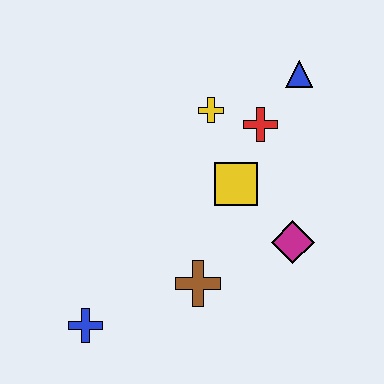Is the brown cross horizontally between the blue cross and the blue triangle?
Yes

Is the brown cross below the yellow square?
Yes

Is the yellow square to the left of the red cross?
Yes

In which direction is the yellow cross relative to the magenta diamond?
The yellow cross is above the magenta diamond.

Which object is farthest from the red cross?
The blue cross is farthest from the red cross.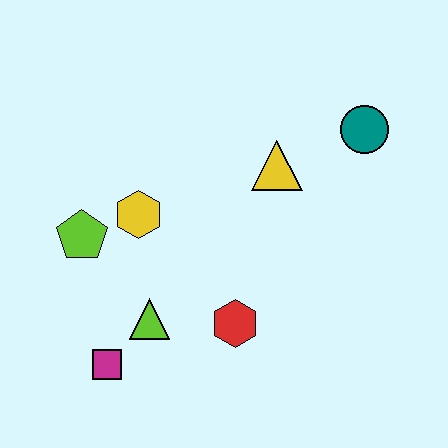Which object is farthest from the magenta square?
The teal circle is farthest from the magenta square.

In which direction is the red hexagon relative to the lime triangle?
The red hexagon is to the right of the lime triangle.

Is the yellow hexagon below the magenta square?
No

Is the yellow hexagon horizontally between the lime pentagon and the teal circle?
Yes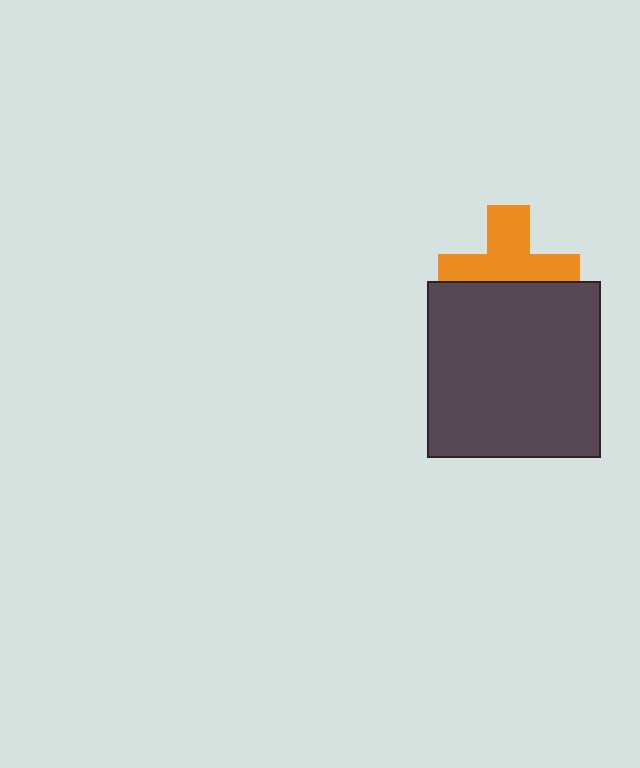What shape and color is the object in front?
The object in front is a dark gray rectangle.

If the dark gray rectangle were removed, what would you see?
You would see the complete orange cross.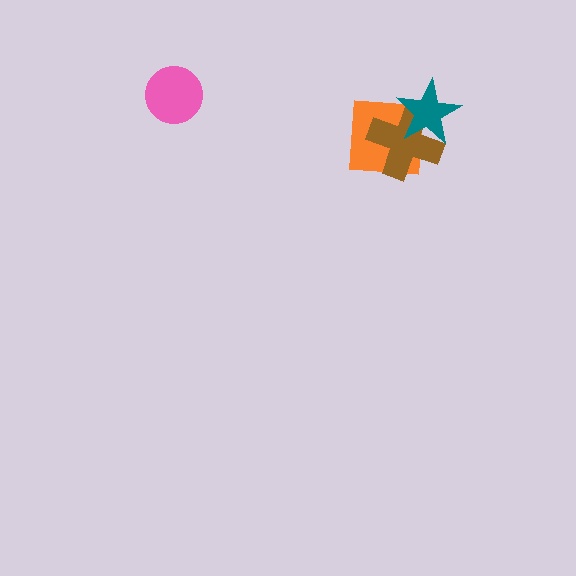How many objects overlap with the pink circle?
0 objects overlap with the pink circle.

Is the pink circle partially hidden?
No, no other shape covers it.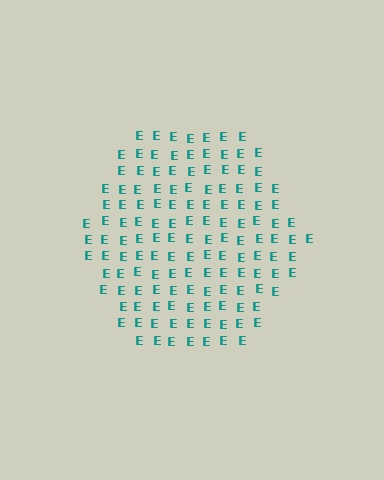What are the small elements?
The small elements are letter E's.